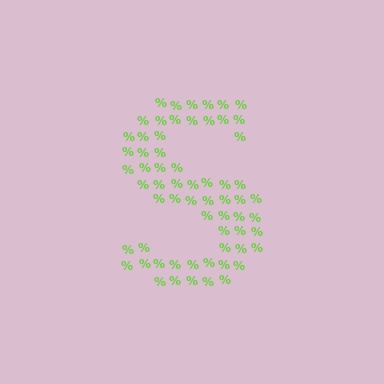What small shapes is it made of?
It is made of small percent signs.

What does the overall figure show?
The overall figure shows the letter S.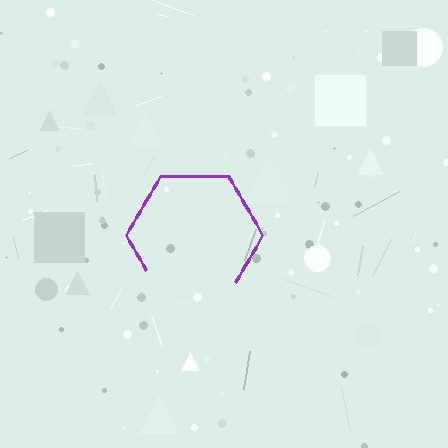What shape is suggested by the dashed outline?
The dashed outline suggests a hexagon.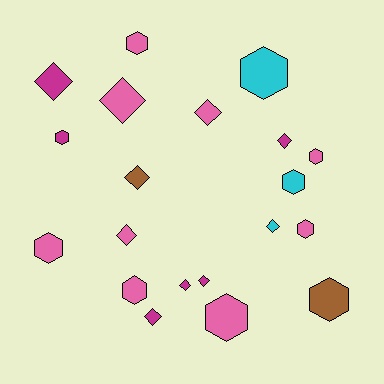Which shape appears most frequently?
Hexagon, with 10 objects.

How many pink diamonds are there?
There are 3 pink diamonds.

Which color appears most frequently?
Pink, with 9 objects.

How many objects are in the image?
There are 20 objects.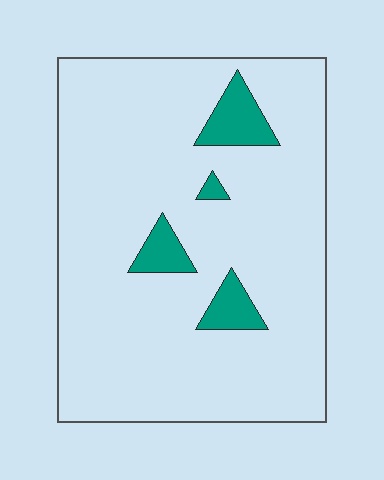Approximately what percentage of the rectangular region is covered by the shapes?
Approximately 10%.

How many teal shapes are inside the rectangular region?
4.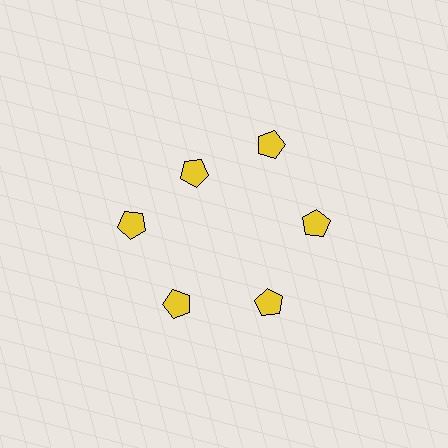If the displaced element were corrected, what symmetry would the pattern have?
It would have 6-fold rotational symmetry — the pattern would map onto itself every 60 degrees.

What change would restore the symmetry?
The symmetry would be restored by moving it outward, back onto the ring so that all 6 pentagons sit at equal angles and equal distance from the center.